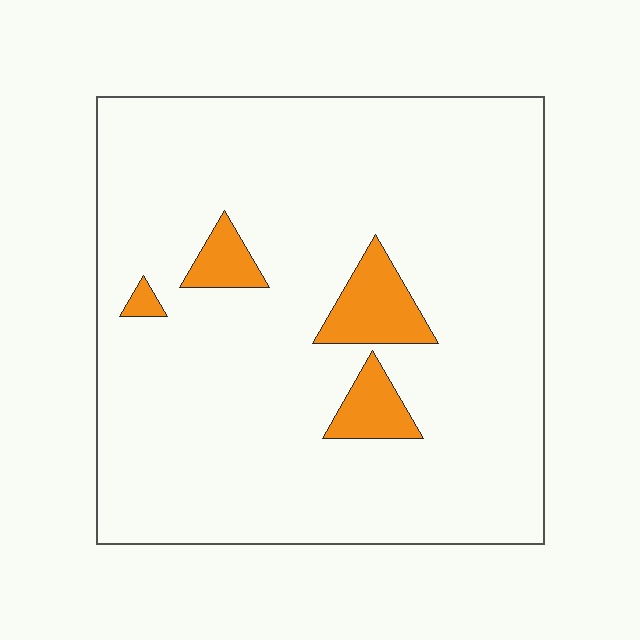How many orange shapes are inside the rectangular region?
4.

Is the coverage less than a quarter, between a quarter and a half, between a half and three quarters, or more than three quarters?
Less than a quarter.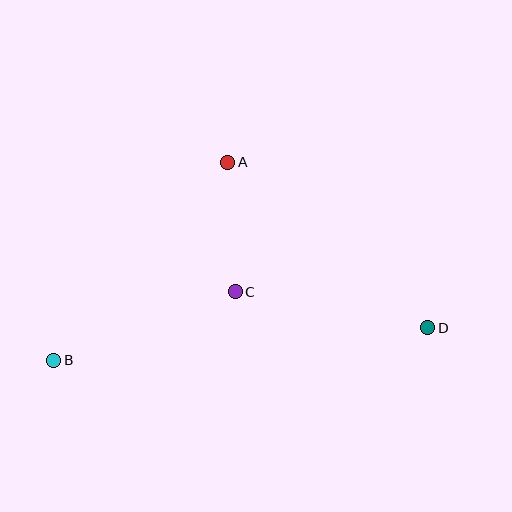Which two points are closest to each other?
Points A and C are closest to each other.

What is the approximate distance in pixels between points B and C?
The distance between B and C is approximately 194 pixels.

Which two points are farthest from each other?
Points B and D are farthest from each other.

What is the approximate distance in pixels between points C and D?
The distance between C and D is approximately 196 pixels.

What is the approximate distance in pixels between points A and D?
The distance between A and D is approximately 260 pixels.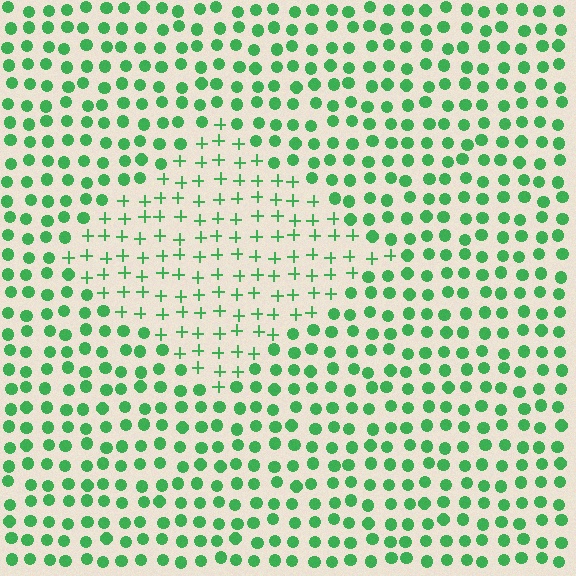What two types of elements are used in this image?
The image uses plus signs inside the diamond region and circles outside it.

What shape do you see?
I see a diamond.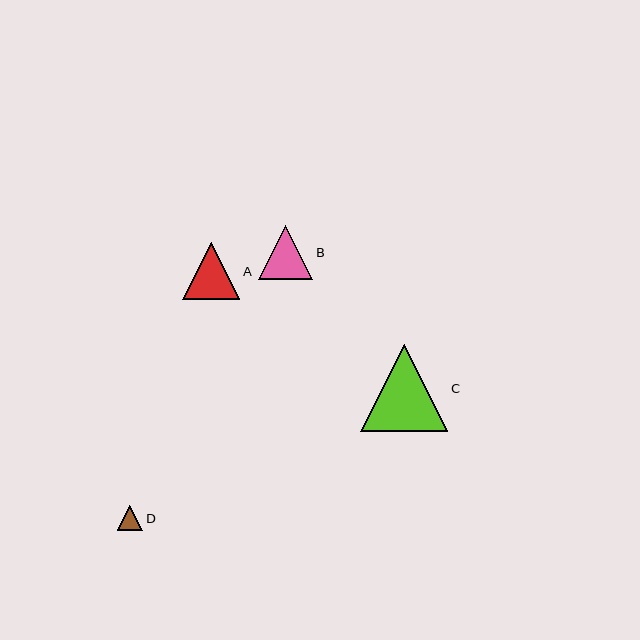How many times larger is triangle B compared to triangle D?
Triangle B is approximately 2.1 times the size of triangle D.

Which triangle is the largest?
Triangle C is the largest with a size of approximately 87 pixels.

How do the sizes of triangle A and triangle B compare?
Triangle A and triangle B are approximately the same size.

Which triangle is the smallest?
Triangle D is the smallest with a size of approximately 25 pixels.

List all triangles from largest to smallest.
From largest to smallest: C, A, B, D.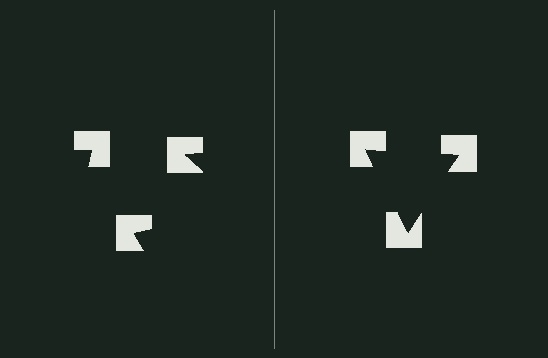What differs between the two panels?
The notched squares are positioned identically on both sides; only the wedge orientations differ. On the right they align to a triangle; on the left they are misaligned.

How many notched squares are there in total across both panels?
6 — 3 on each side.